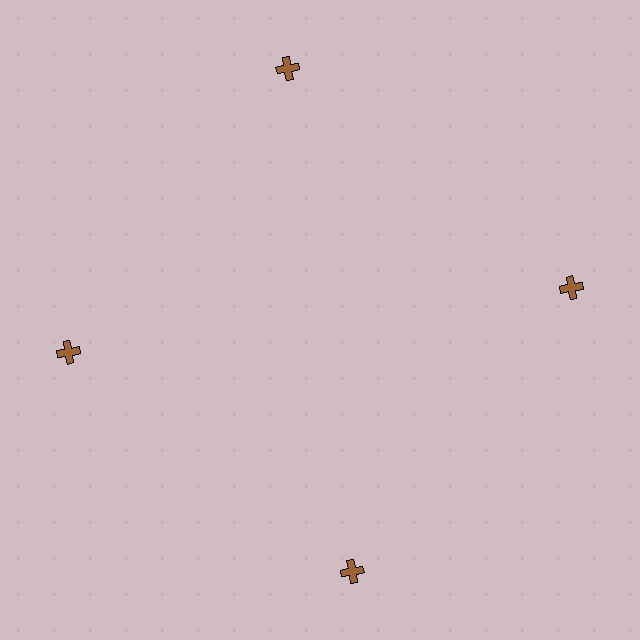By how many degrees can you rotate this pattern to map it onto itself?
The pattern maps onto itself every 90 degrees of rotation.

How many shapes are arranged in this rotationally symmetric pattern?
There are 4 shapes, arranged in 4 groups of 1.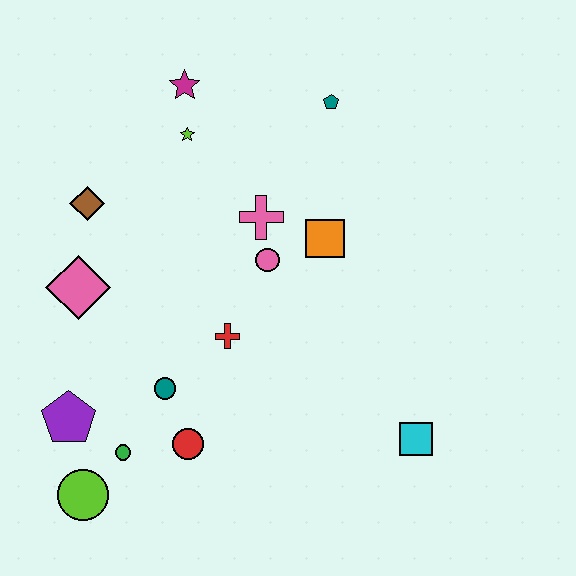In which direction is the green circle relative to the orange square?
The green circle is below the orange square.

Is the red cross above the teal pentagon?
No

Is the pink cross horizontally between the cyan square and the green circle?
Yes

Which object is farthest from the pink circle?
The lime circle is farthest from the pink circle.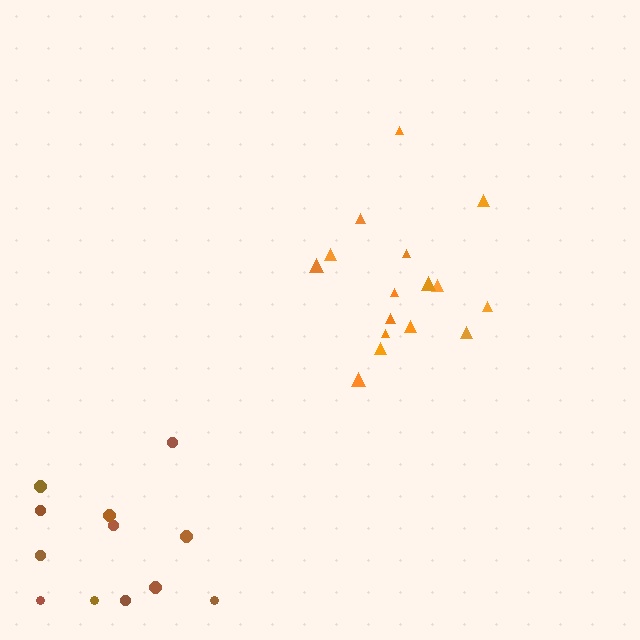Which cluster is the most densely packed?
Orange.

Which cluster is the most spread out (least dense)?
Brown.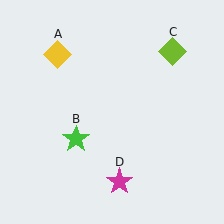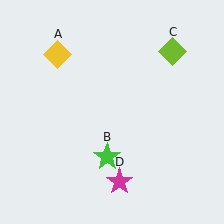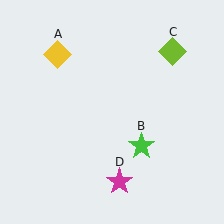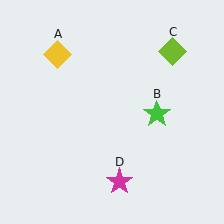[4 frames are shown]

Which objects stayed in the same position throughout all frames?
Yellow diamond (object A) and lime diamond (object C) and magenta star (object D) remained stationary.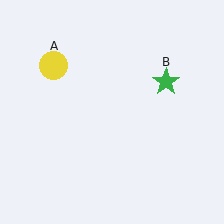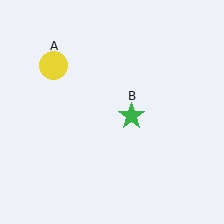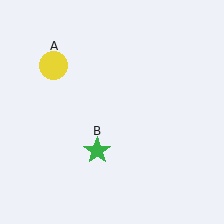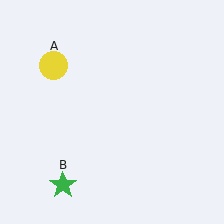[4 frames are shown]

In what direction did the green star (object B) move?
The green star (object B) moved down and to the left.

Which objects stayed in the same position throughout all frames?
Yellow circle (object A) remained stationary.